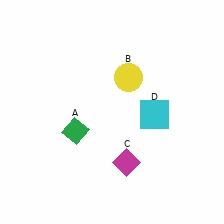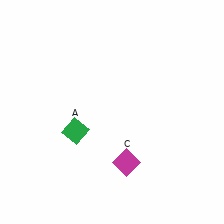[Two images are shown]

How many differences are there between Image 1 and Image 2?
There are 2 differences between the two images.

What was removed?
The cyan square (D), the yellow circle (B) were removed in Image 2.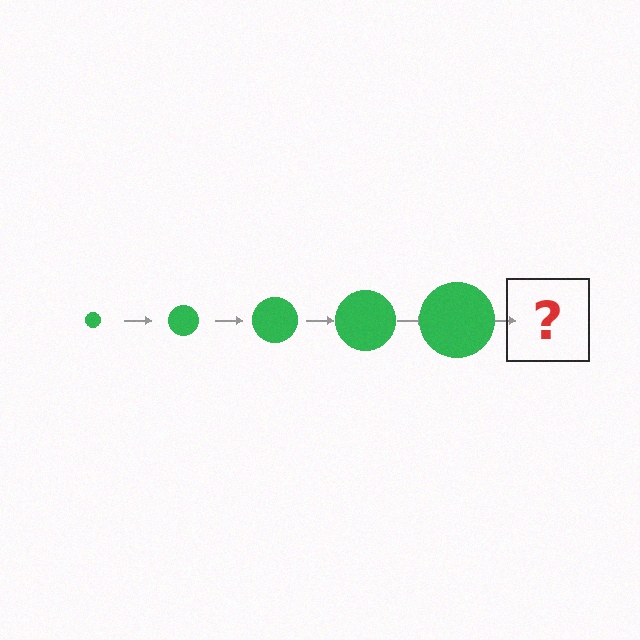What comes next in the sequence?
The next element should be a green circle, larger than the previous one.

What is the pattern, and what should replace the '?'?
The pattern is that the circle gets progressively larger each step. The '?' should be a green circle, larger than the previous one.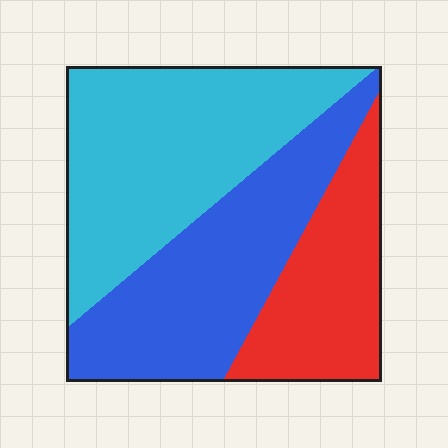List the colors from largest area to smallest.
From largest to smallest: cyan, blue, red.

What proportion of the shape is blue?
Blue covers around 35% of the shape.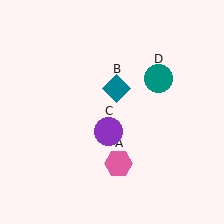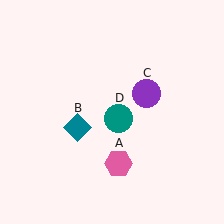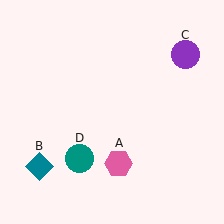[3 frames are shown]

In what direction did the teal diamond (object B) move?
The teal diamond (object B) moved down and to the left.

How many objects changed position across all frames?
3 objects changed position: teal diamond (object B), purple circle (object C), teal circle (object D).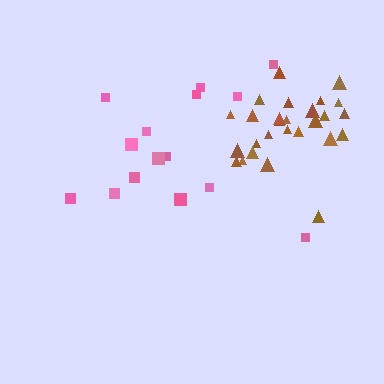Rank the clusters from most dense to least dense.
brown, pink.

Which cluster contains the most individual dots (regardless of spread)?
Brown (27).